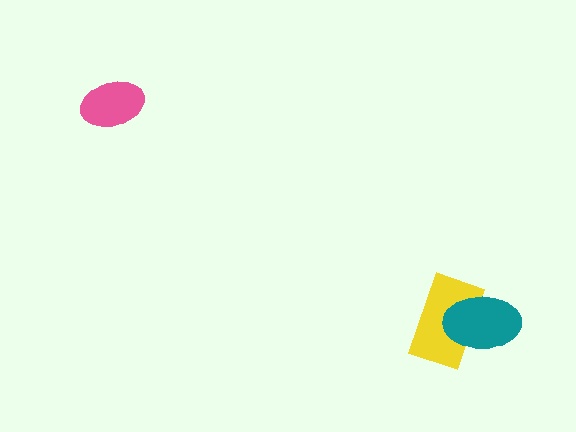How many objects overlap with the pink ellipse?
0 objects overlap with the pink ellipse.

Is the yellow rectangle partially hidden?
Yes, it is partially covered by another shape.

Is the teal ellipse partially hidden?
No, no other shape covers it.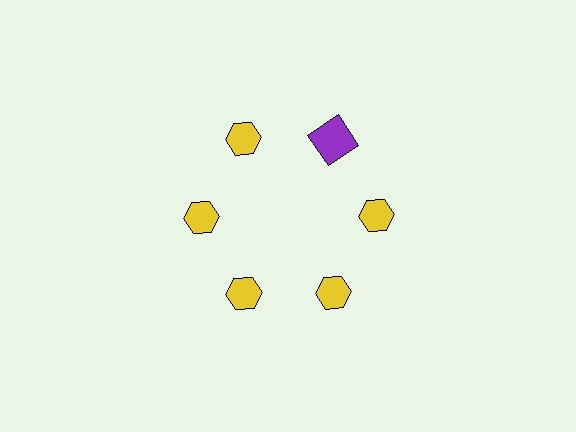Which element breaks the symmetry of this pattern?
The purple square at roughly the 1 o'clock position breaks the symmetry. All other shapes are yellow hexagons.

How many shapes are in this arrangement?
There are 6 shapes arranged in a ring pattern.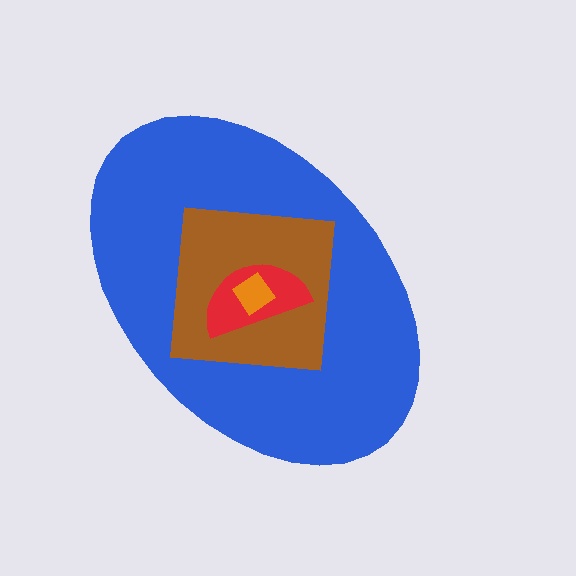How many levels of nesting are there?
4.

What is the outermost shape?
The blue ellipse.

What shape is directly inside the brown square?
The red semicircle.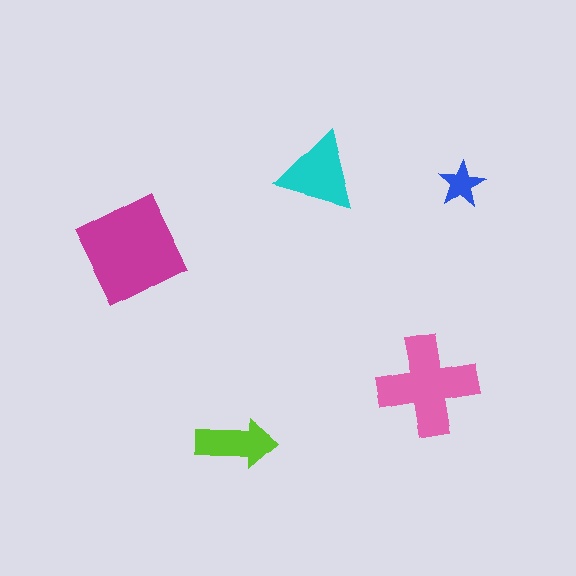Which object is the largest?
The magenta diamond.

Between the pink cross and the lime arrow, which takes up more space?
The pink cross.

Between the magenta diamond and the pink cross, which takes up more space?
The magenta diamond.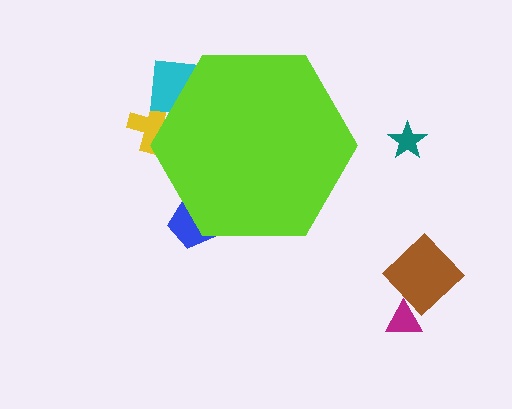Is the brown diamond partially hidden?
No, the brown diamond is fully visible.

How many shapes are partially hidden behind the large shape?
3 shapes are partially hidden.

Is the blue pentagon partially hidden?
Yes, the blue pentagon is partially hidden behind the lime hexagon.